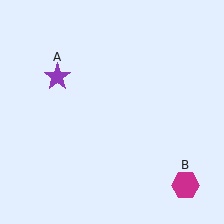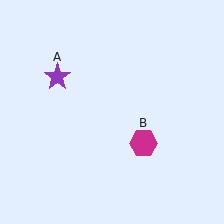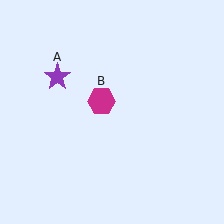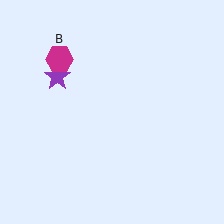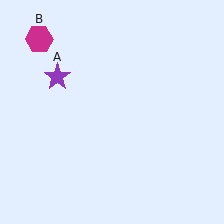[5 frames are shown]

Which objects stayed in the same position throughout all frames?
Purple star (object A) remained stationary.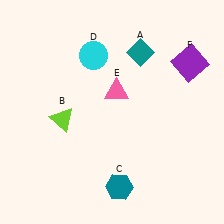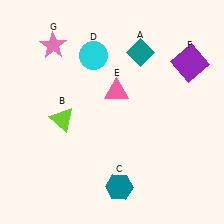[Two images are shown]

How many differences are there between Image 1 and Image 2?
There is 1 difference between the two images.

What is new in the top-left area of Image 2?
A pink star (G) was added in the top-left area of Image 2.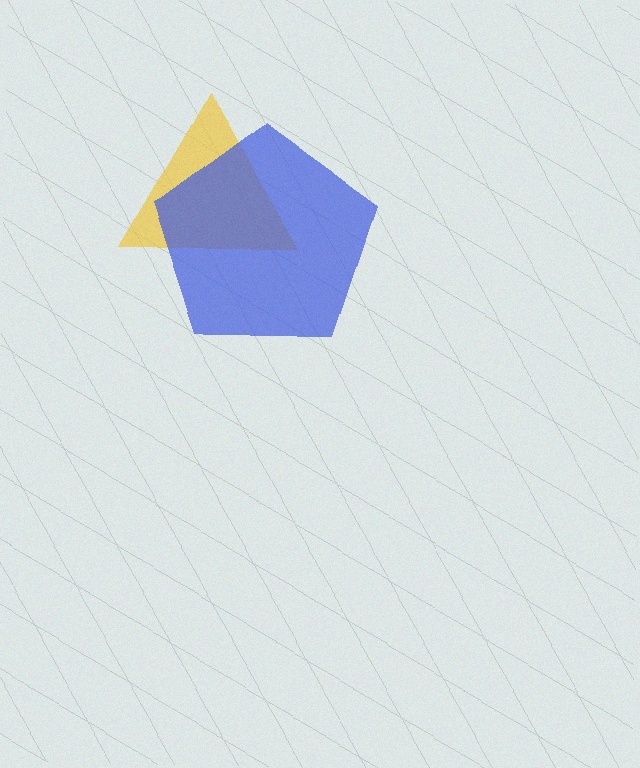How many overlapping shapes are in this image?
There are 2 overlapping shapes in the image.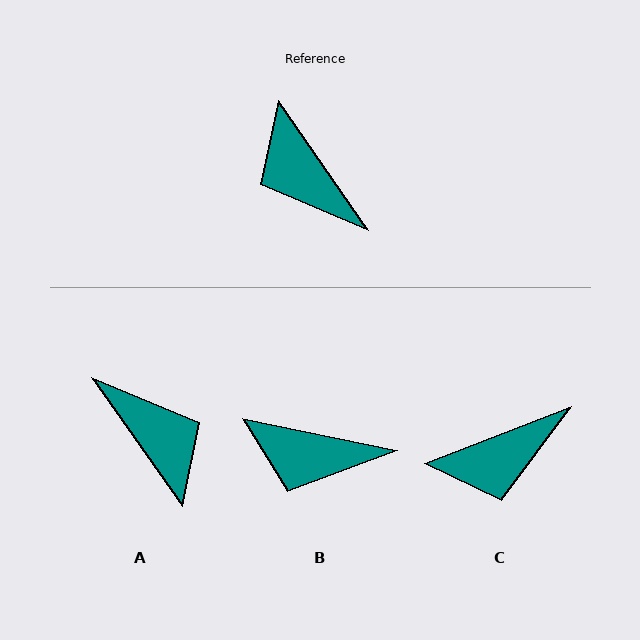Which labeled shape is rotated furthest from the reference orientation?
A, about 180 degrees away.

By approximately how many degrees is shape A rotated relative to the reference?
Approximately 180 degrees clockwise.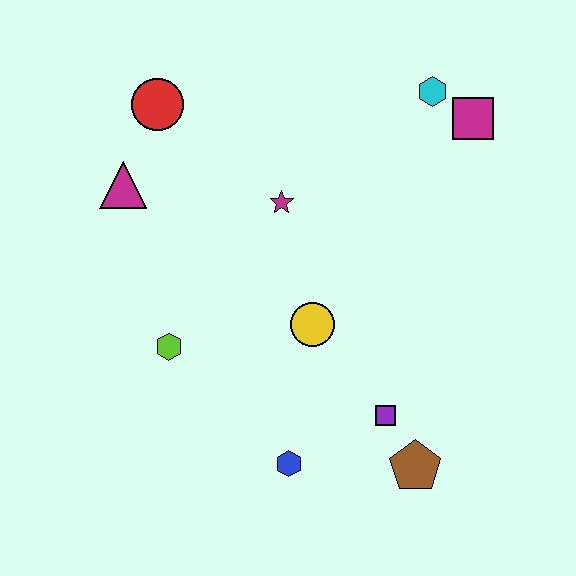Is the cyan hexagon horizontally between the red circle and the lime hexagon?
No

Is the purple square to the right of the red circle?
Yes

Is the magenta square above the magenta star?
Yes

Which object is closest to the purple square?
The brown pentagon is closest to the purple square.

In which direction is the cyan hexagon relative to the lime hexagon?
The cyan hexagon is to the right of the lime hexagon.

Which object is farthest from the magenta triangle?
The brown pentagon is farthest from the magenta triangle.